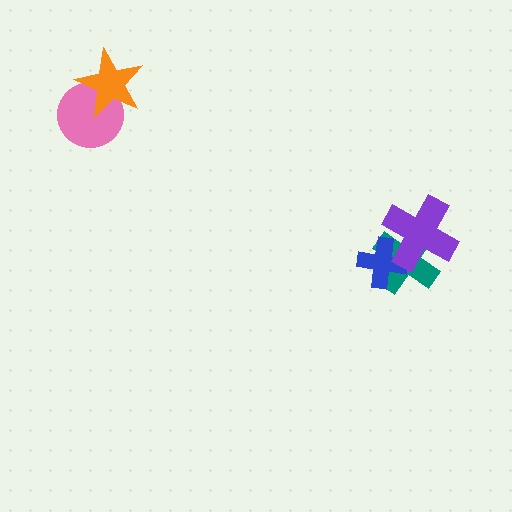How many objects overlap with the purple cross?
2 objects overlap with the purple cross.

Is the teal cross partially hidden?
Yes, it is partially covered by another shape.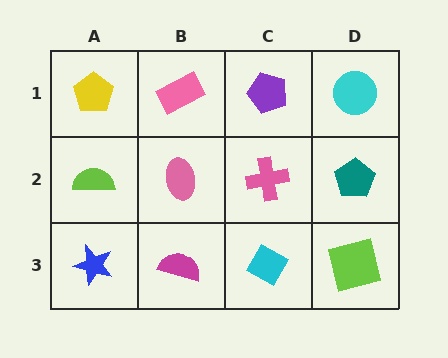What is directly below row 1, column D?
A teal pentagon.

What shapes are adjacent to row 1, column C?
A pink cross (row 2, column C), a pink rectangle (row 1, column B), a cyan circle (row 1, column D).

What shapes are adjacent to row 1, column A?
A lime semicircle (row 2, column A), a pink rectangle (row 1, column B).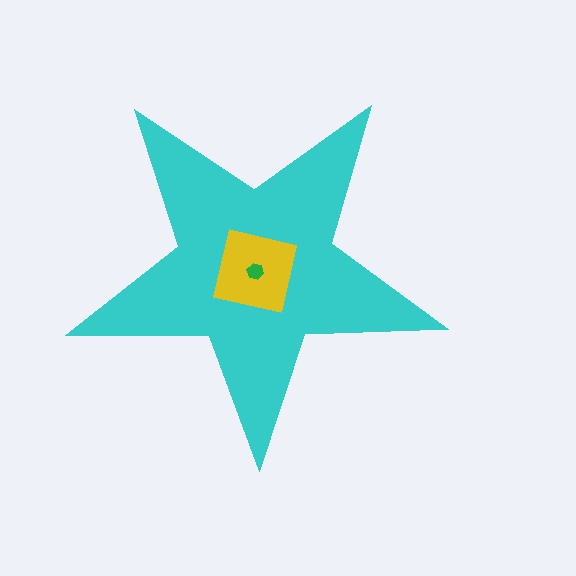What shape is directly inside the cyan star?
The yellow square.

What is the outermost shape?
The cyan star.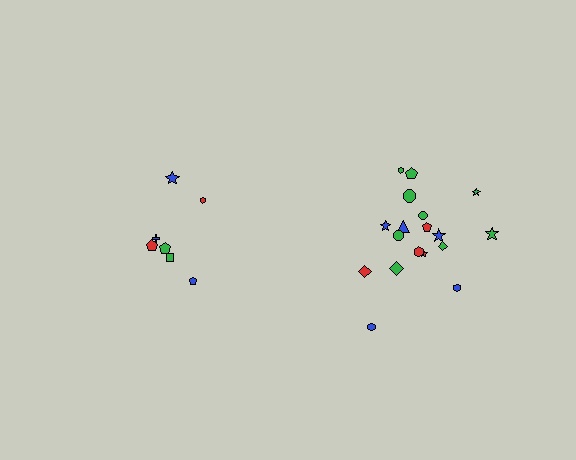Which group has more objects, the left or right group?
The right group.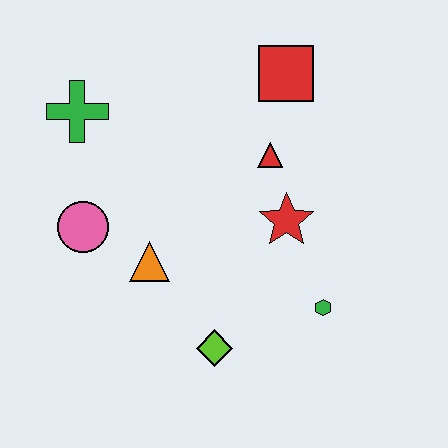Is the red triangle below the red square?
Yes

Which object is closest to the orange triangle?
The pink circle is closest to the orange triangle.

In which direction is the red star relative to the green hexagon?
The red star is above the green hexagon.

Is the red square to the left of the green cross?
No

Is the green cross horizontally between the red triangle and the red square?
No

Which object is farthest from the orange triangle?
The red square is farthest from the orange triangle.